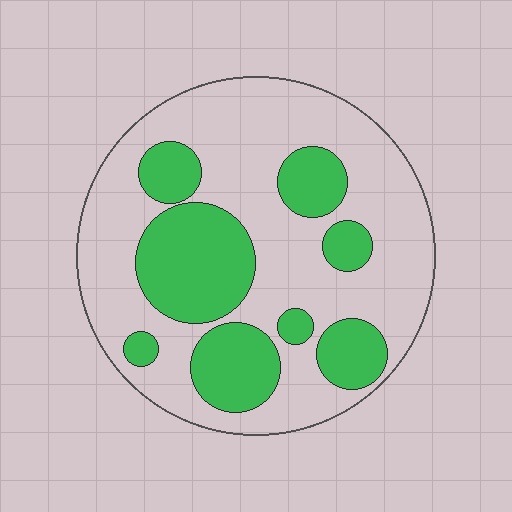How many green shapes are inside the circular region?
8.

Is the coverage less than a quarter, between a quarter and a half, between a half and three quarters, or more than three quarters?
Between a quarter and a half.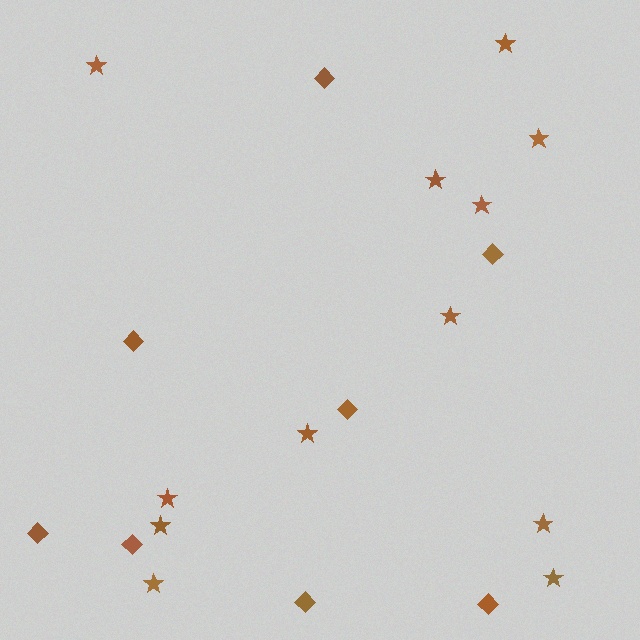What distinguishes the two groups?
There are 2 groups: one group of stars (12) and one group of diamonds (8).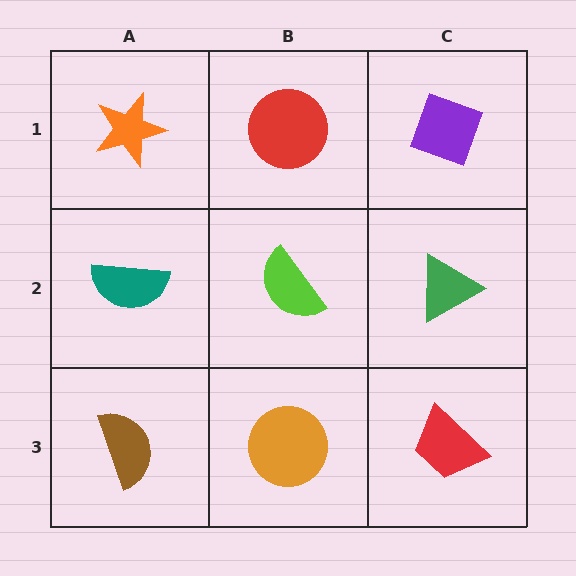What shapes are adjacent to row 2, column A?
An orange star (row 1, column A), a brown semicircle (row 3, column A), a lime semicircle (row 2, column B).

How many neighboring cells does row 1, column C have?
2.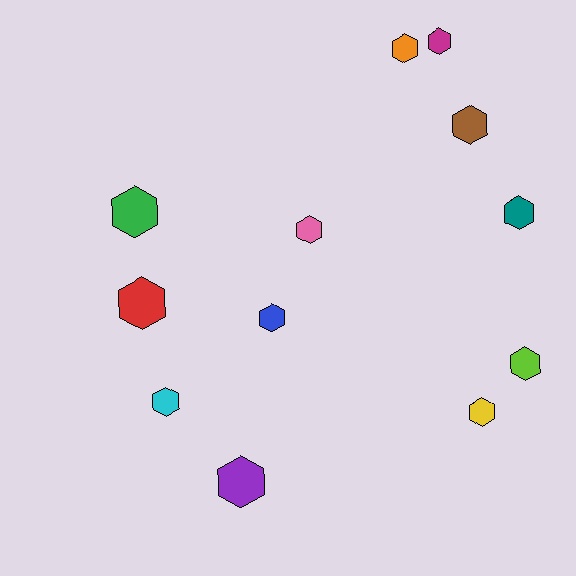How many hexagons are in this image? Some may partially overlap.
There are 12 hexagons.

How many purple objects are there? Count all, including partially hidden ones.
There is 1 purple object.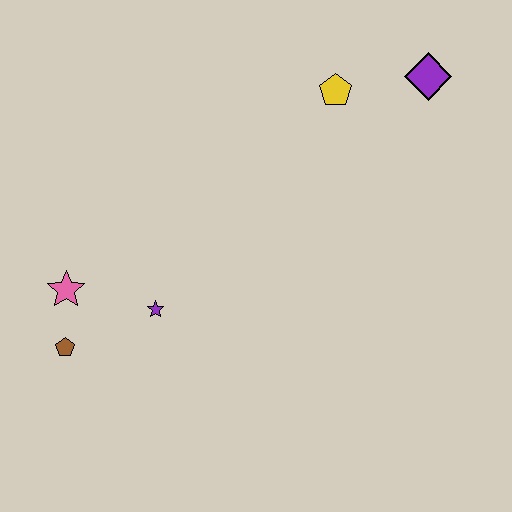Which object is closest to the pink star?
The brown pentagon is closest to the pink star.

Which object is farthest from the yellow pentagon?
The brown pentagon is farthest from the yellow pentagon.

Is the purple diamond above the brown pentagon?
Yes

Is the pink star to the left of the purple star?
Yes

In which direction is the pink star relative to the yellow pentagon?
The pink star is to the left of the yellow pentagon.